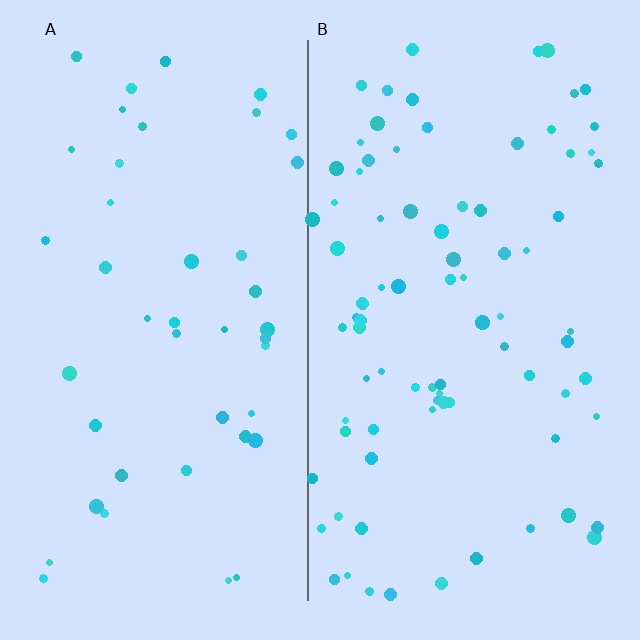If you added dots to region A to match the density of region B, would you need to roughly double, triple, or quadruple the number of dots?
Approximately double.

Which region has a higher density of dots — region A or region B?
B (the right).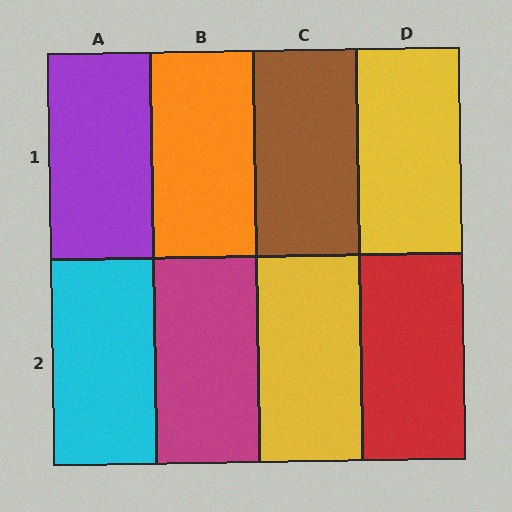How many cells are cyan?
1 cell is cyan.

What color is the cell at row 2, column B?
Magenta.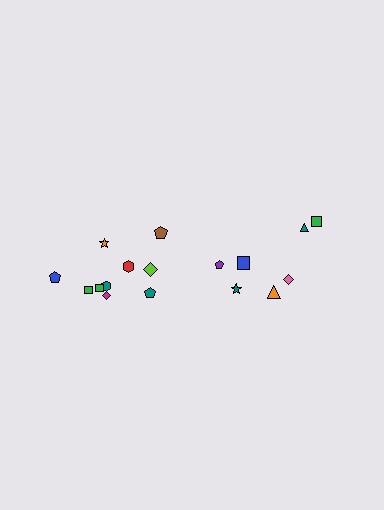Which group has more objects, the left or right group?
The left group.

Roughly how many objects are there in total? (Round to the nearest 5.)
Roughly 15 objects in total.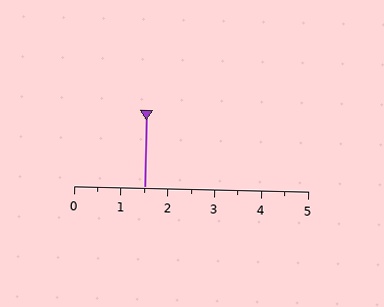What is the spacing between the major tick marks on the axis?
The major ticks are spaced 1 apart.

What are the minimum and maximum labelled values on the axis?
The axis runs from 0 to 5.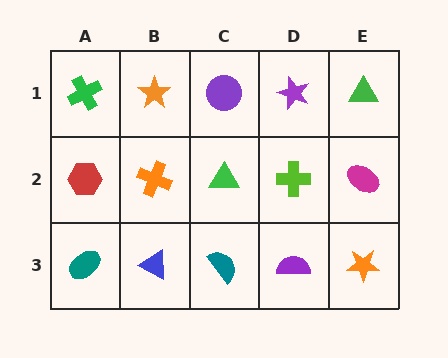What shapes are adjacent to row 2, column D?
A purple star (row 1, column D), a purple semicircle (row 3, column D), a green triangle (row 2, column C), a magenta ellipse (row 2, column E).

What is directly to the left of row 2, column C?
An orange cross.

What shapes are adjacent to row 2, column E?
A green triangle (row 1, column E), an orange star (row 3, column E), a lime cross (row 2, column D).